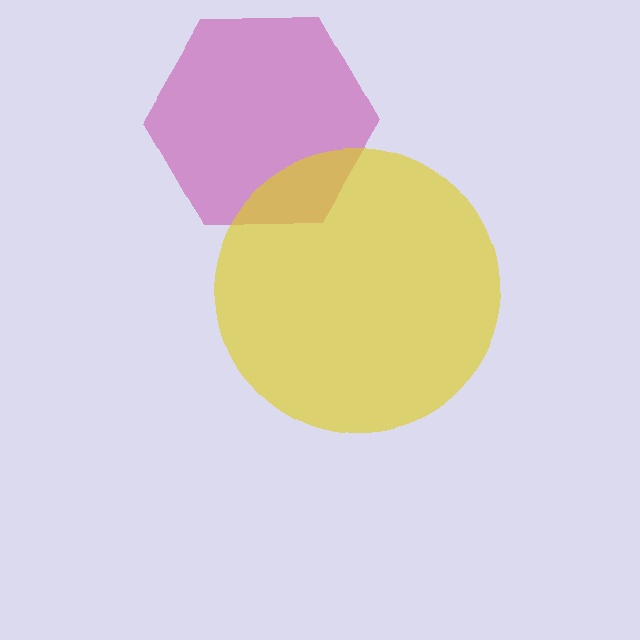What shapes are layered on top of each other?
The layered shapes are: a magenta hexagon, a yellow circle.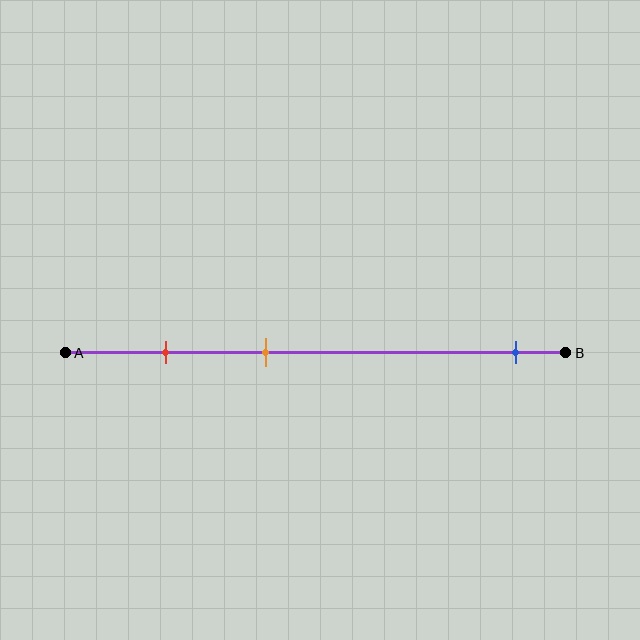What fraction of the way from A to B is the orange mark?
The orange mark is approximately 40% (0.4) of the way from A to B.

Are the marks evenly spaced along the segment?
No, the marks are not evenly spaced.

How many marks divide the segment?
There are 3 marks dividing the segment.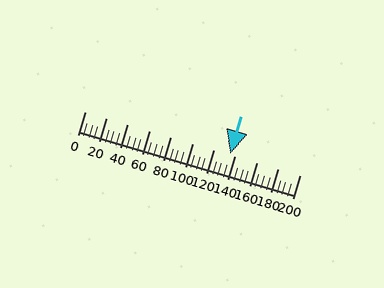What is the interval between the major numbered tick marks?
The major tick marks are spaced 20 units apart.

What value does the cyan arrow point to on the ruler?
The cyan arrow points to approximately 135.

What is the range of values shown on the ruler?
The ruler shows values from 0 to 200.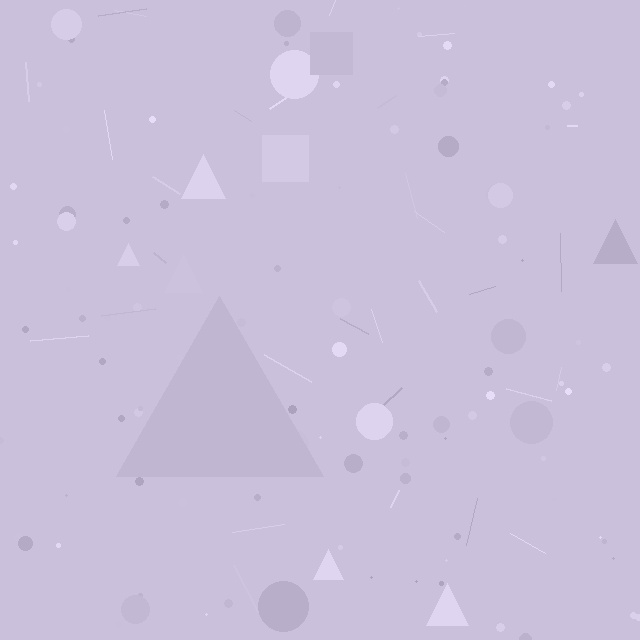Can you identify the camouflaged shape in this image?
The camouflaged shape is a triangle.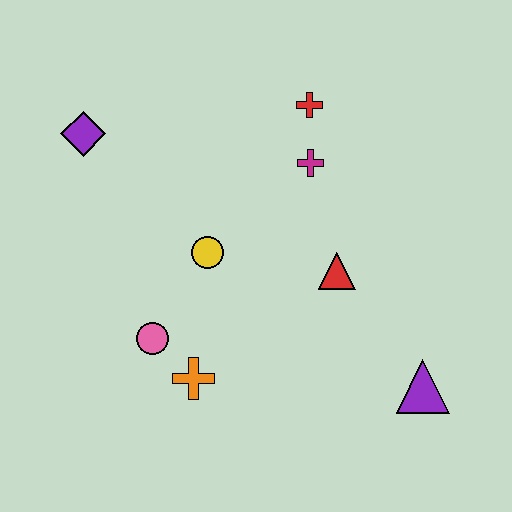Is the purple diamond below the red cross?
Yes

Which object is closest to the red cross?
The magenta cross is closest to the red cross.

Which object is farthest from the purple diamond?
The purple triangle is farthest from the purple diamond.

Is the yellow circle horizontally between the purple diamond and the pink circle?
No